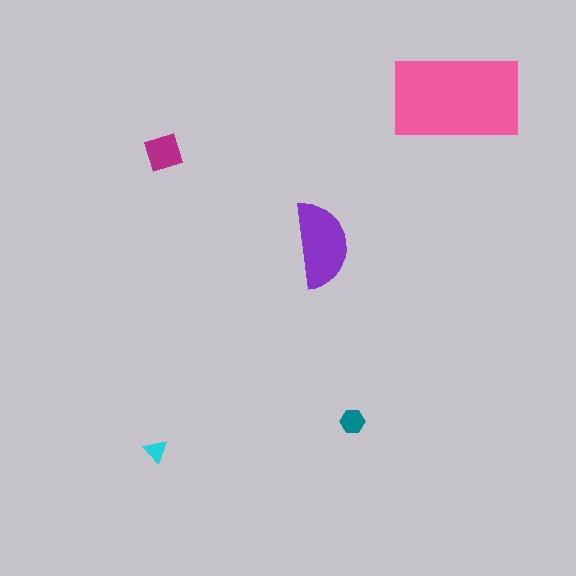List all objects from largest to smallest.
The pink rectangle, the purple semicircle, the magenta square, the teal hexagon, the cyan triangle.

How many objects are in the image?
There are 5 objects in the image.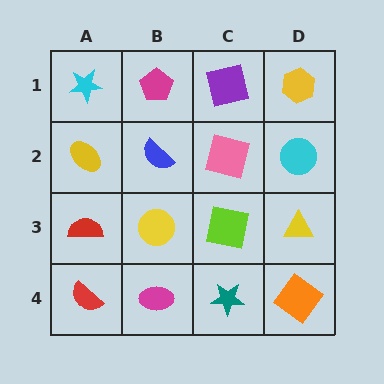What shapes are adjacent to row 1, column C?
A pink square (row 2, column C), a magenta pentagon (row 1, column B), a yellow hexagon (row 1, column D).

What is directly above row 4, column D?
A yellow triangle.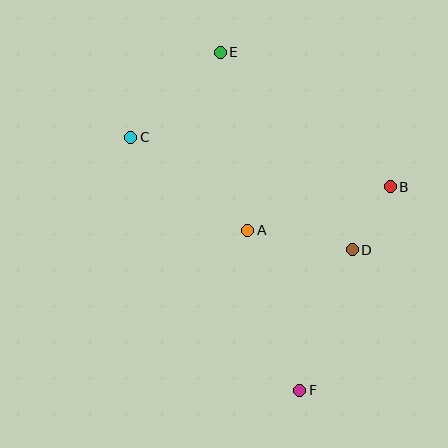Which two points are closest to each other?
Points B and D are closest to each other.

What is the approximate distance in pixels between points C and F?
The distance between C and F is approximately 304 pixels.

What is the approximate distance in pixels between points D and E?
The distance between D and E is approximately 237 pixels.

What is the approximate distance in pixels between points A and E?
The distance between A and E is approximately 180 pixels.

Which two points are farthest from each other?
Points E and F are farthest from each other.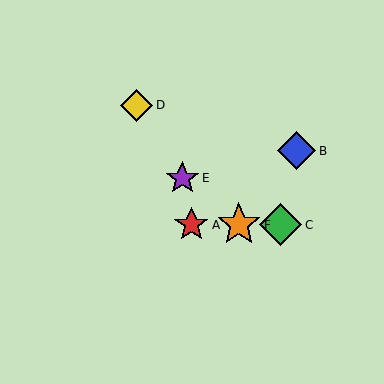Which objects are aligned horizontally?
Objects A, C, F are aligned horizontally.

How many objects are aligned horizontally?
3 objects (A, C, F) are aligned horizontally.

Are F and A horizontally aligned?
Yes, both are at y≈225.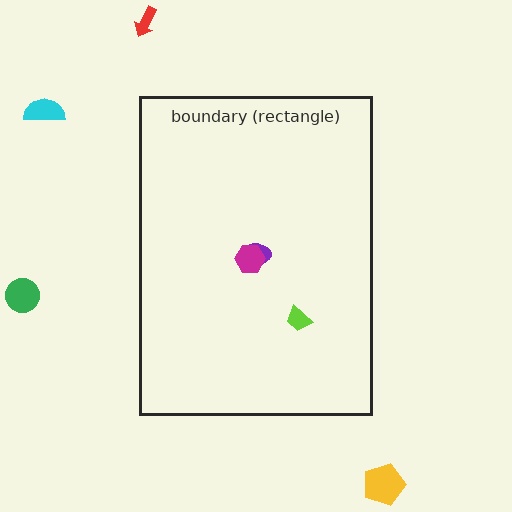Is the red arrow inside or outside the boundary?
Outside.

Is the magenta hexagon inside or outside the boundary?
Inside.